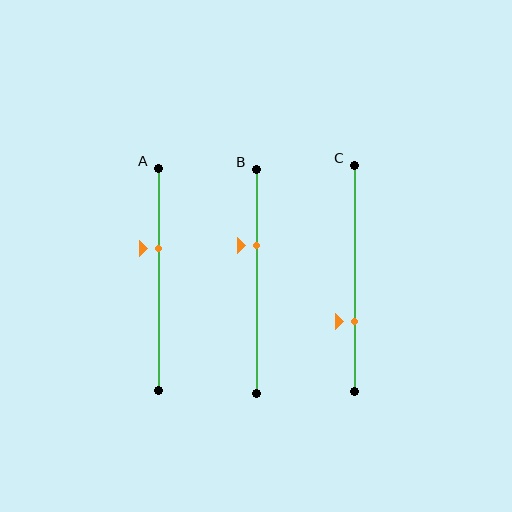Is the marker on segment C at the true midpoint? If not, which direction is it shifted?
No, the marker on segment C is shifted downward by about 19% of the segment length.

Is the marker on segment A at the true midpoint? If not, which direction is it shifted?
No, the marker on segment A is shifted upward by about 14% of the segment length.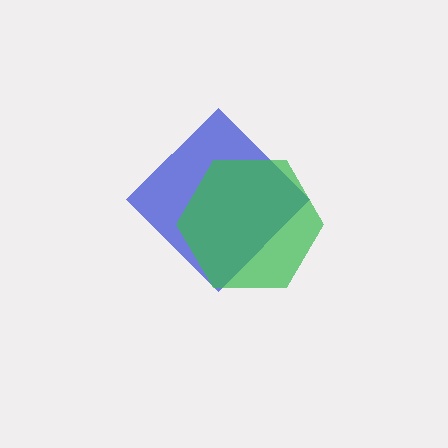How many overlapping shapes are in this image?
There are 2 overlapping shapes in the image.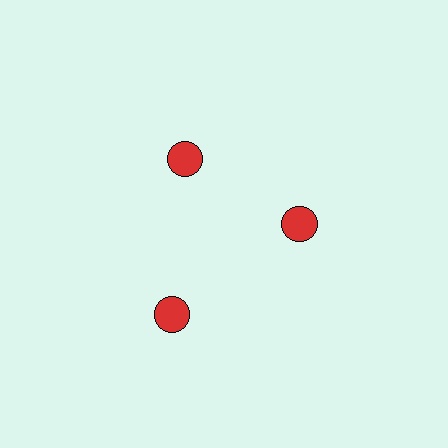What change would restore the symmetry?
The symmetry would be restored by moving it inward, back onto the ring so that all 3 circles sit at equal angles and equal distance from the center.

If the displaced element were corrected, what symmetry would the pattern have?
It would have 3-fold rotational symmetry — the pattern would map onto itself every 120 degrees.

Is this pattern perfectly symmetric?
No. The 3 red circles are arranged in a ring, but one element near the 7 o'clock position is pushed outward from the center, breaking the 3-fold rotational symmetry.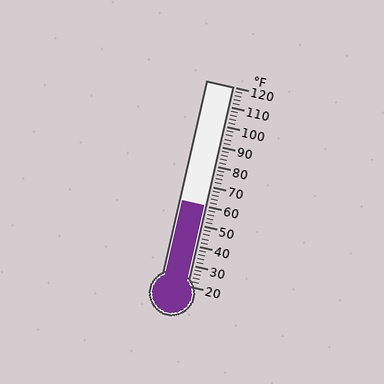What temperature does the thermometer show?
The thermometer shows approximately 60°F.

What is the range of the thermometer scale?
The thermometer scale ranges from 20°F to 120°F.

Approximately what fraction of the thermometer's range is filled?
The thermometer is filled to approximately 40% of its range.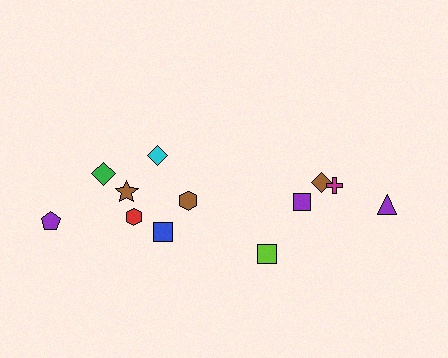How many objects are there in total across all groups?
There are 12 objects.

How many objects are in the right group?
There are 5 objects.